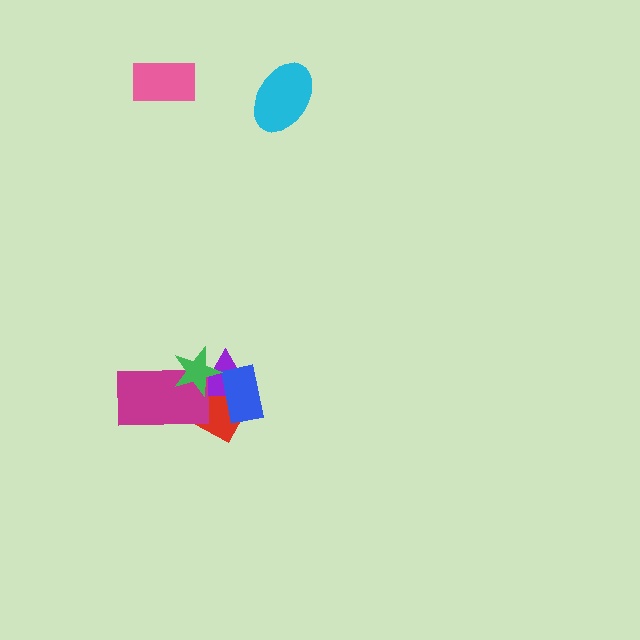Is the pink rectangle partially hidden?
No, no other shape covers it.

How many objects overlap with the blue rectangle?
2 objects overlap with the blue rectangle.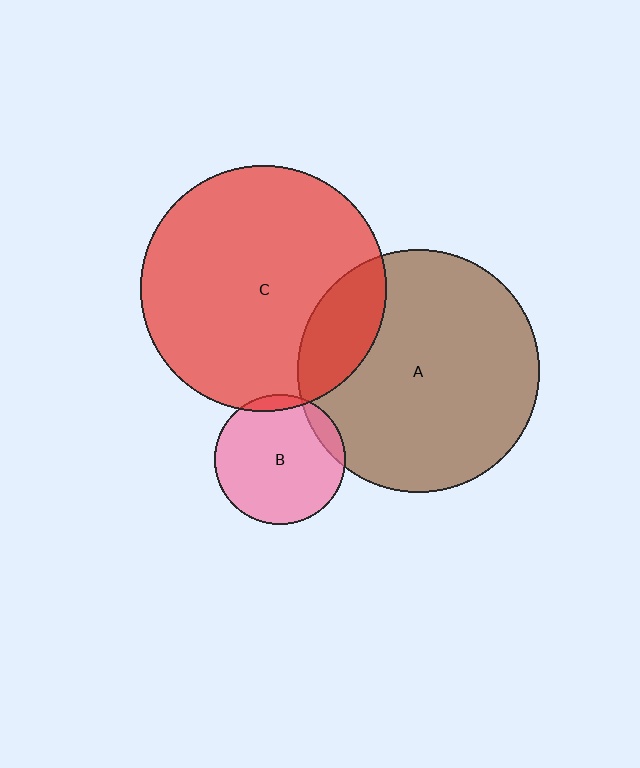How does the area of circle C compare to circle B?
Approximately 3.5 times.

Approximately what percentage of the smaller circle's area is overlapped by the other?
Approximately 5%.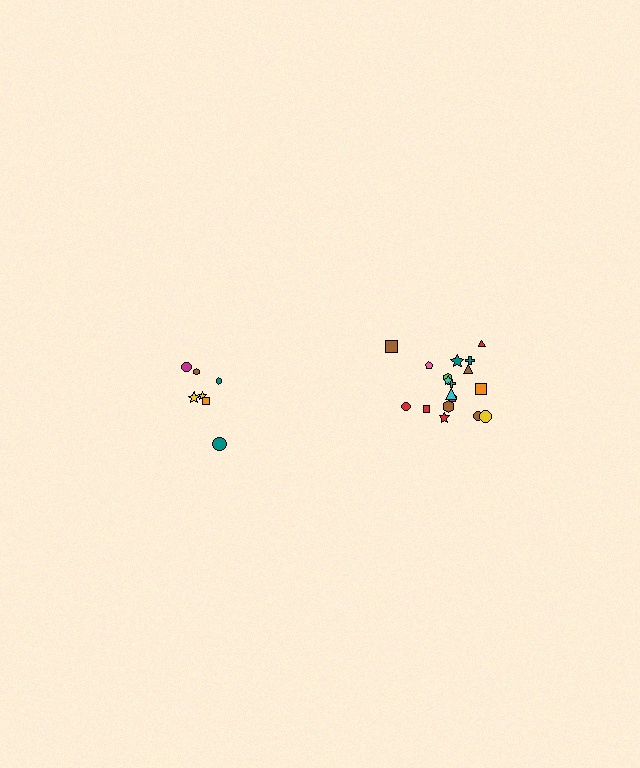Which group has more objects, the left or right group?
The right group.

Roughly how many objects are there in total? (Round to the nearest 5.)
Roughly 25 objects in total.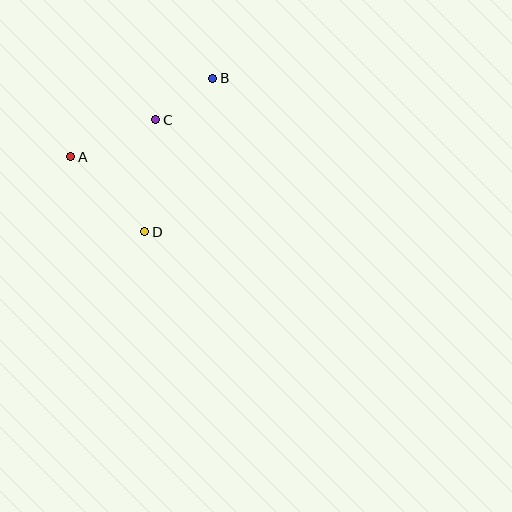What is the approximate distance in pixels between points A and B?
The distance between A and B is approximately 162 pixels.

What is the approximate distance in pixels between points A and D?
The distance between A and D is approximately 105 pixels.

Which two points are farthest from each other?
Points B and D are farthest from each other.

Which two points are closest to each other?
Points B and C are closest to each other.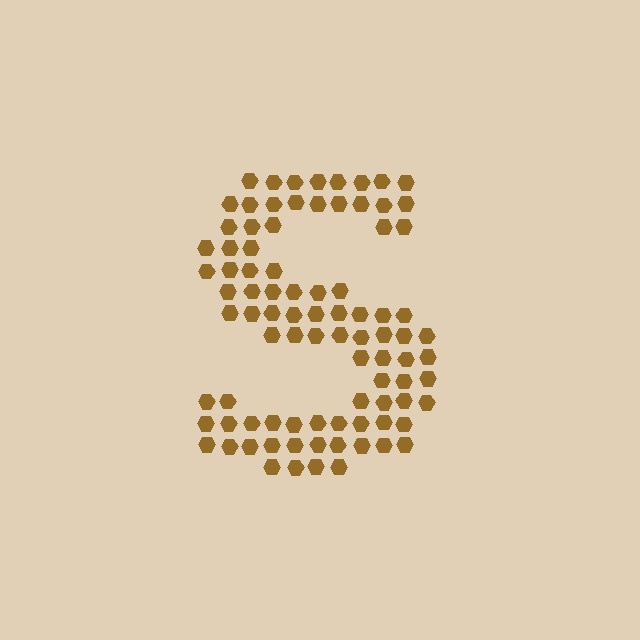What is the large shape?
The large shape is the letter S.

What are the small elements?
The small elements are hexagons.